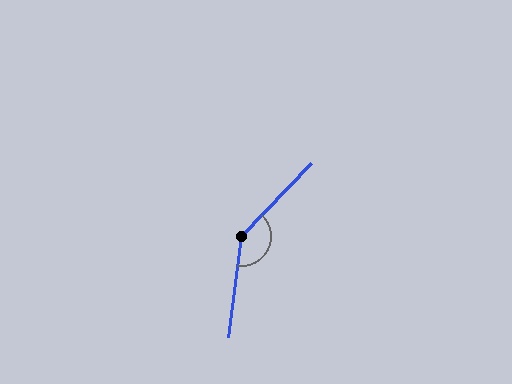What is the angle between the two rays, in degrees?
Approximately 143 degrees.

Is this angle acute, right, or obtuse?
It is obtuse.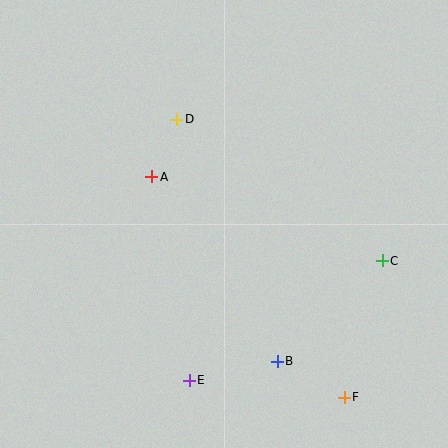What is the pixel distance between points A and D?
The distance between A and D is 63 pixels.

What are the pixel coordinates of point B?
Point B is at (277, 361).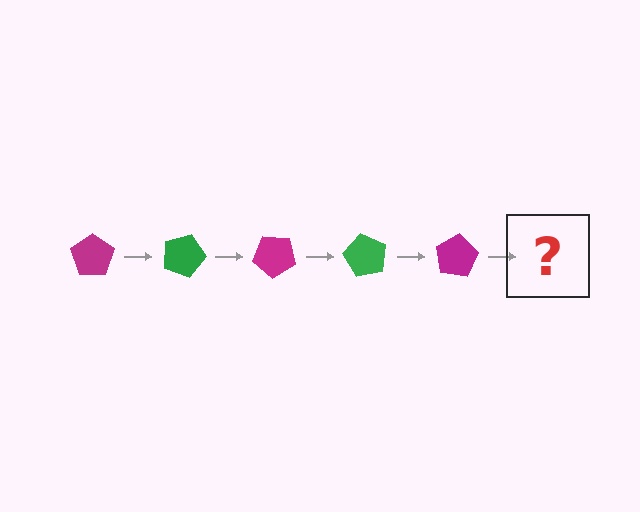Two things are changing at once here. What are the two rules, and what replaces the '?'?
The two rules are that it rotates 20 degrees each step and the color cycles through magenta and green. The '?' should be a green pentagon, rotated 100 degrees from the start.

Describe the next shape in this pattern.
It should be a green pentagon, rotated 100 degrees from the start.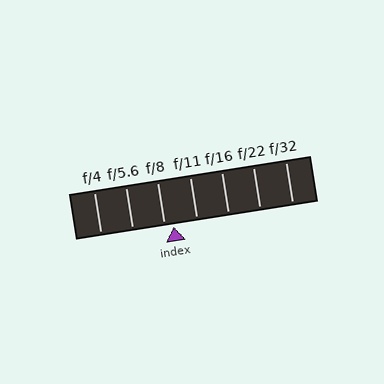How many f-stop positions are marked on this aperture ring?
There are 7 f-stop positions marked.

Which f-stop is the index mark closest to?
The index mark is closest to f/8.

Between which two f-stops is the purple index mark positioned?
The index mark is between f/8 and f/11.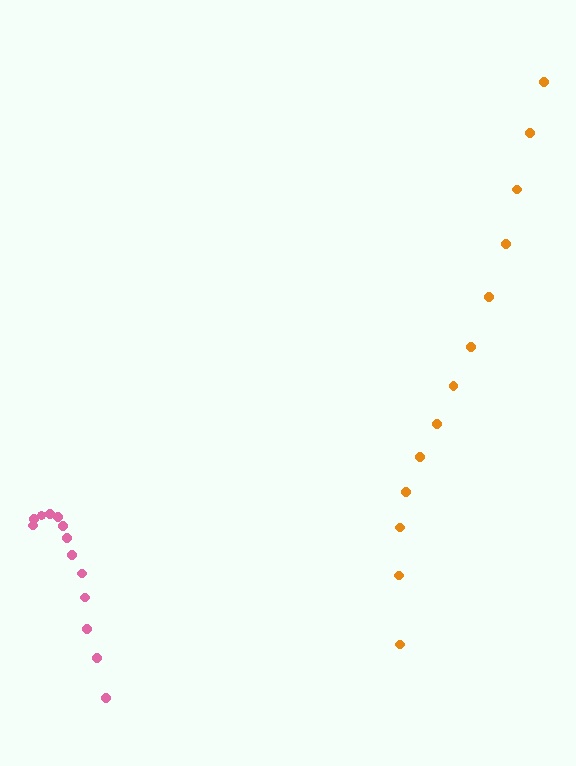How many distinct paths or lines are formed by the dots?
There are 2 distinct paths.